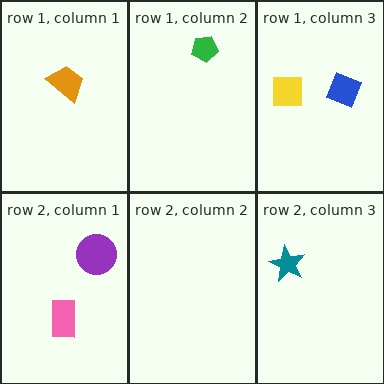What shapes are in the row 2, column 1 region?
The purple circle, the pink rectangle.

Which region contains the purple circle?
The row 2, column 1 region.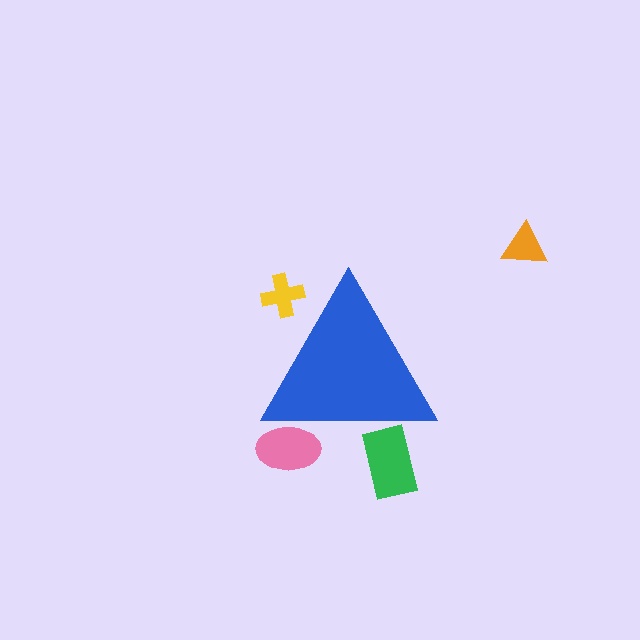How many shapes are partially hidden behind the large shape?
3 shapes are partially hidden.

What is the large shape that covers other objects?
A blue triangle.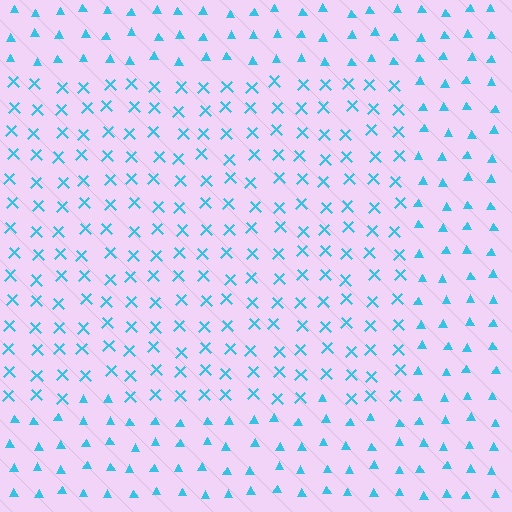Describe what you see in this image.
The image is filled with small cyan elements arranged in a uniform grid. A rectangle-shaped region contains X marks, while the surrounding area contains triangles. The boundary is defined purely by the change in element shape.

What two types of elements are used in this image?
The image uses X marks inside the rectangle region and triangles outside it.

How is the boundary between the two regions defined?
The boundary is defined by a change in element shape: X marks inside vs. triangles outside. All elements share the same color and spacing.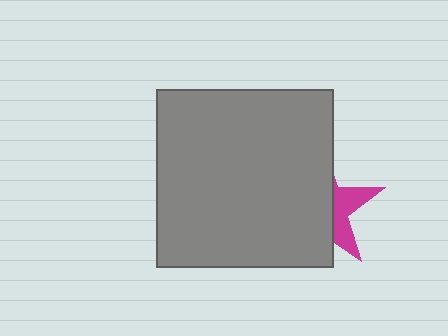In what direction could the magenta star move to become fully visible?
The magenta star could move right. That would shift it out from behind the gray square entirely.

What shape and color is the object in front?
The object in front is a gray square.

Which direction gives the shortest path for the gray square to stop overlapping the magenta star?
Moving left gives the shortest separation.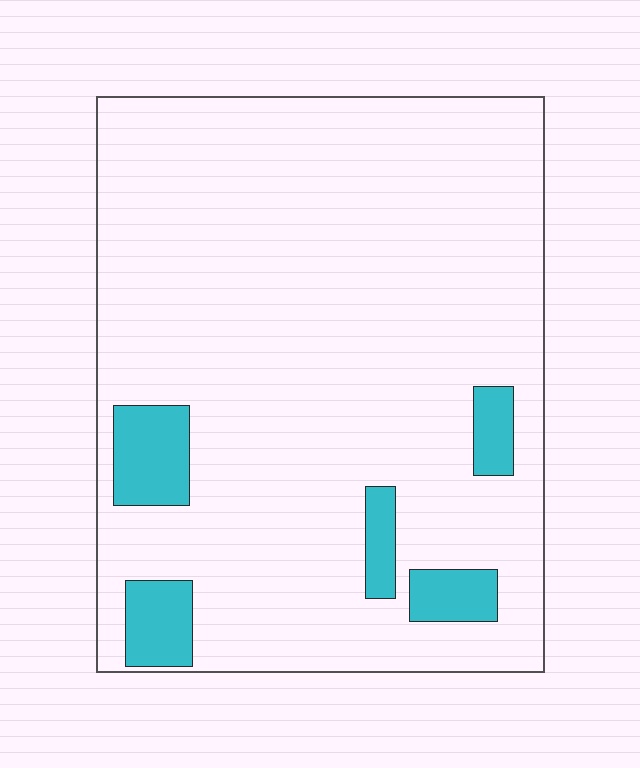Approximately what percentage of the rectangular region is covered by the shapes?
Approximately 10%.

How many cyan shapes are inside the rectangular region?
5.